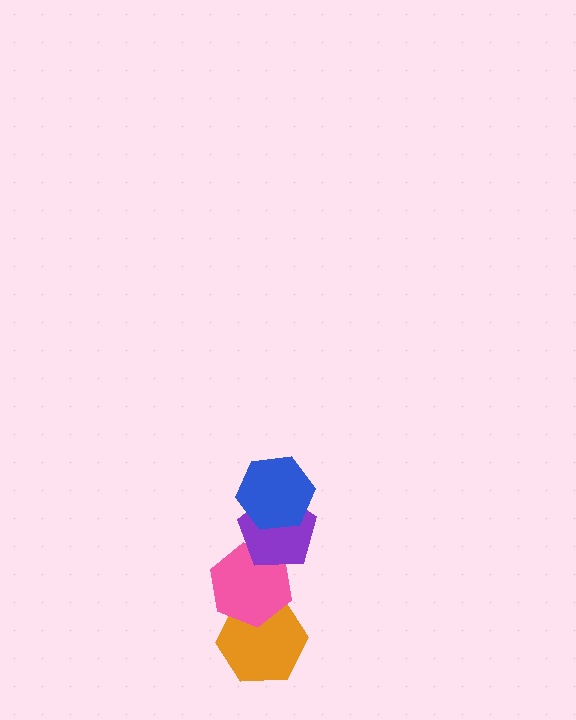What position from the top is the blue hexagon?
The blue hexagon is 1st from the top.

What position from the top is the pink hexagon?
The pink hexagon is 3rd from the top.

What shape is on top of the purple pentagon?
The blue hexagon is on top of the purple pentagon.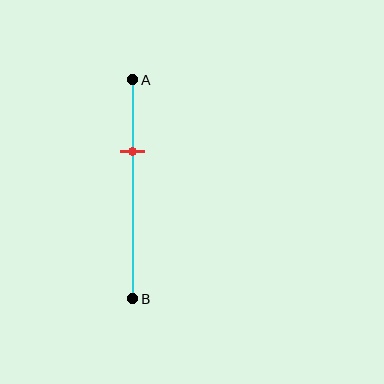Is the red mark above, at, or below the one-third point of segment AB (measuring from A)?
The red mark is approximately at the one-third point of segment AB.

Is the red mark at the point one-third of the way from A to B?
Yes, the mark is approximately at the one-third point.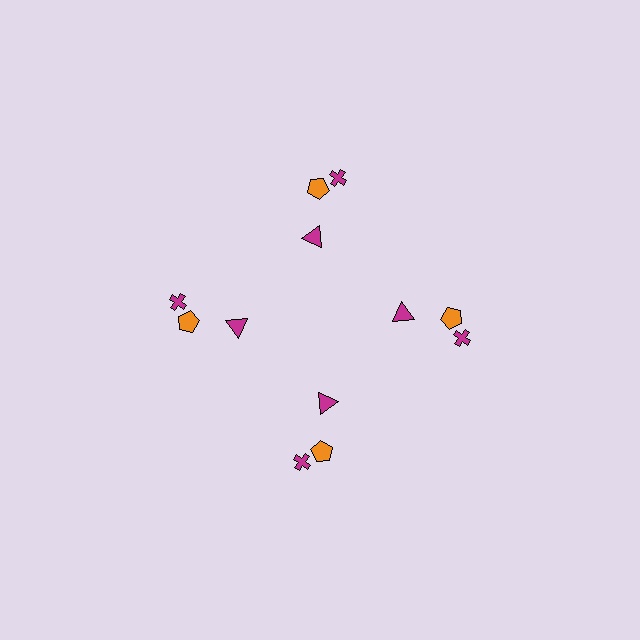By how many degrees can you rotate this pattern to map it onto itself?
The pattern maps onto itself every 90 degrees of rotation.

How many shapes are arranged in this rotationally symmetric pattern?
There are 12 shapes, arranged in 4 groups of 3.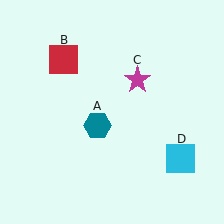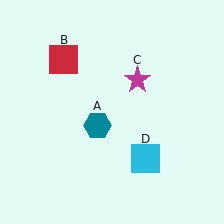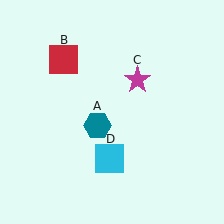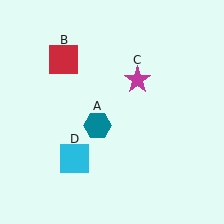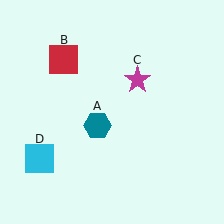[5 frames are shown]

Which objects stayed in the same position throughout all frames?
Teal hexagon (object A) and red square (object B) and magenta star (object C) remained stationary.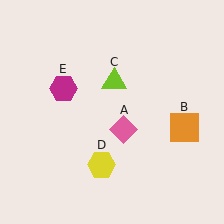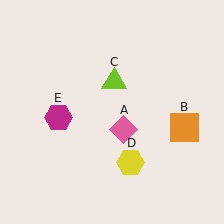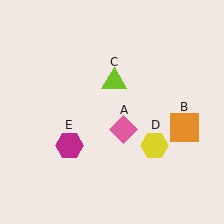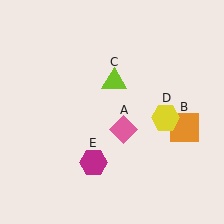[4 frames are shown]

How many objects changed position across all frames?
2 objects changed position: yellow hexagon (object D), magenta hexagon (object E).